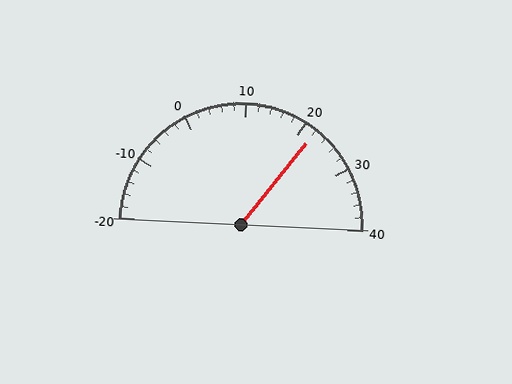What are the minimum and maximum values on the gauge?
The gauge ranges from -20 to 40.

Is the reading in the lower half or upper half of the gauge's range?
The reading is in the upper half of the range (-20 to 40).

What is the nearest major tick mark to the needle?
The nearest major tick mark is 20.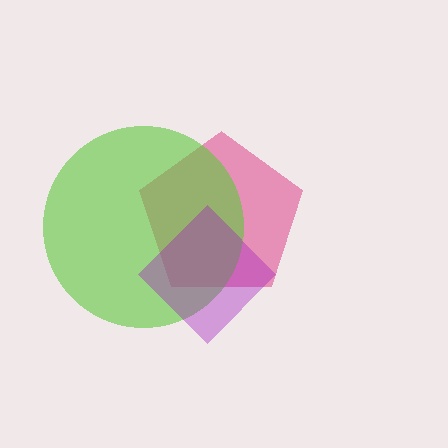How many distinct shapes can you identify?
There are 3 distinct shapes: a pink pentagon, a lime circle, a purple diamond.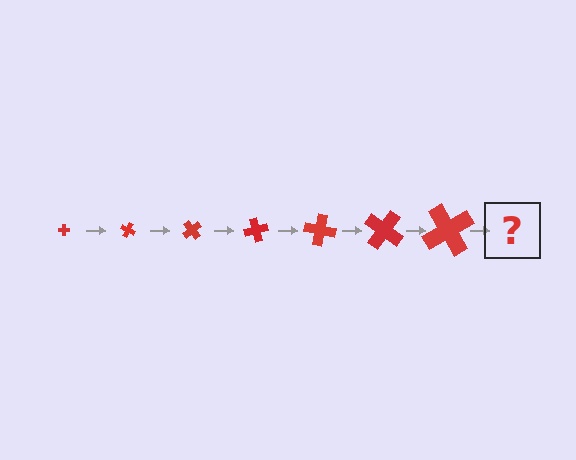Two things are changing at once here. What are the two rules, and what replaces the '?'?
The two rules are that the cross grows larger each step and it rotates 25 degrees each step. The '?' should be a cross, larger than the previous one and rotated 175 degrees from the start.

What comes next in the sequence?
The next element should be a cross, larger than the previous one and rotated 175 degrees from the start.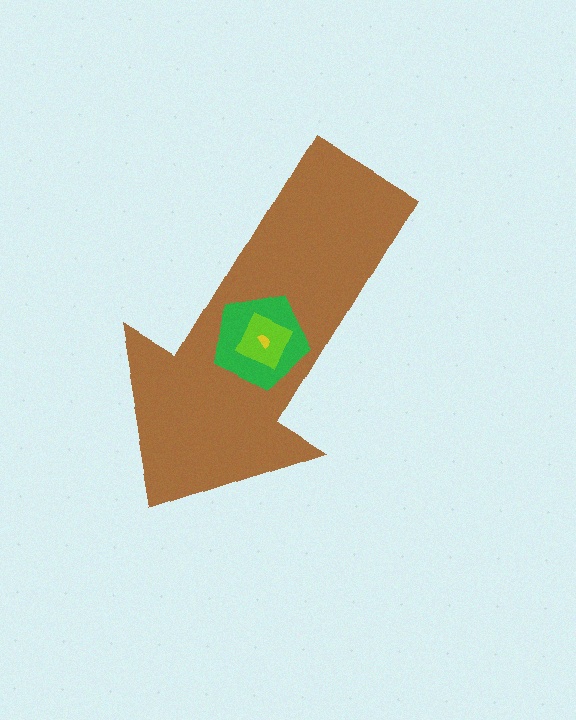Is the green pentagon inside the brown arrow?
Yes.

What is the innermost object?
The yellow semicircle.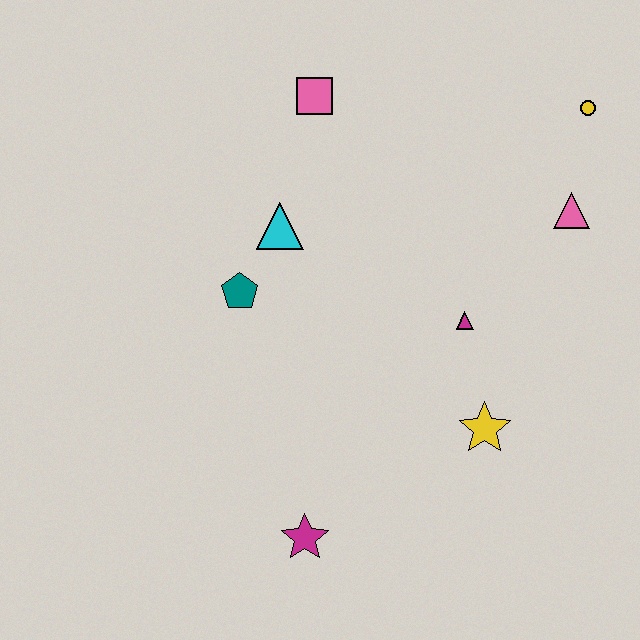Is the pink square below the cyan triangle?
No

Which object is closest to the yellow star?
The magenta triangle is closest to the yellow star.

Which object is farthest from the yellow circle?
The magenta star is farthest from the yellow circle.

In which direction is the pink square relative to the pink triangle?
The pink square is to the left of the pink triangle.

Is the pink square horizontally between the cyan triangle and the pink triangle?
Yes